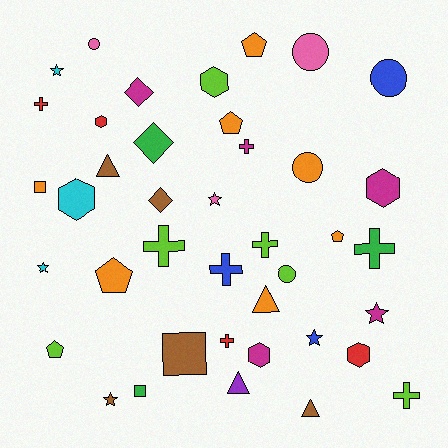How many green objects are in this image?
There are 3 green objects.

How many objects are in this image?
There are 40 objects.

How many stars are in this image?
There are 6 stars.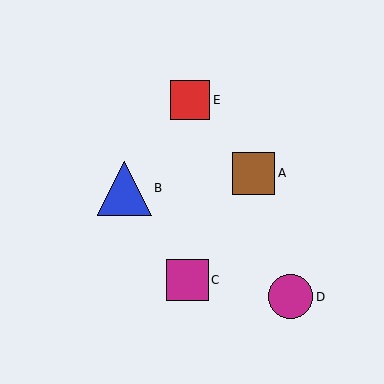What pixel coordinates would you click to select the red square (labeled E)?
Click at (190, 100) to select the red square E.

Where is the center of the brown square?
The center of the brown square is at (253, 173).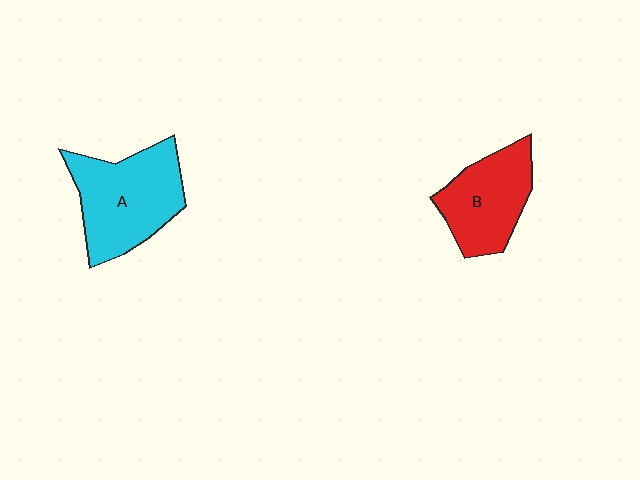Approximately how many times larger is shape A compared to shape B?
Approximately 1.3 times.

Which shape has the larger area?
Shape A (cyan).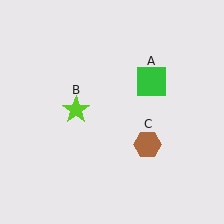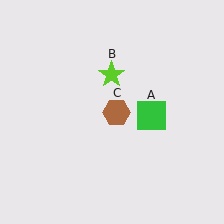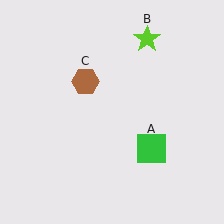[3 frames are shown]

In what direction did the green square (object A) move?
The green square (object A) moved down.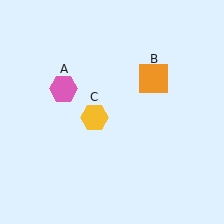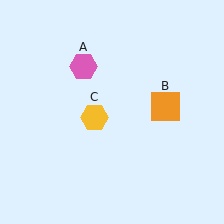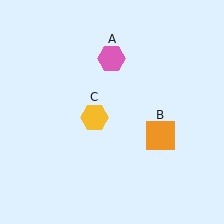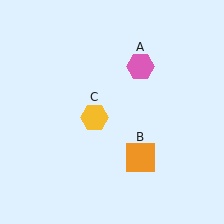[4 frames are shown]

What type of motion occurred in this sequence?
The pink hexagon (object A), orange square (object B) rotated clockwise around the center of the scene.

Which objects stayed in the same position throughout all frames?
Yellow hexagon (object C) remained stationary.